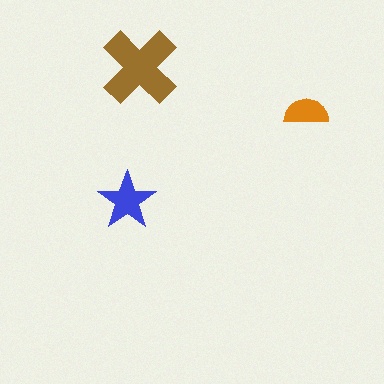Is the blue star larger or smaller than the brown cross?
Smaller.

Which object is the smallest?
The orange semicircle.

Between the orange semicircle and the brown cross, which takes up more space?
The brown cross.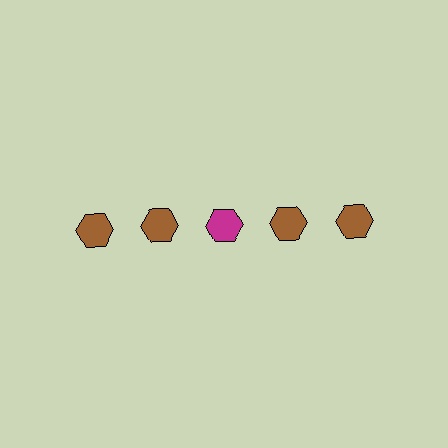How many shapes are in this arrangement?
There are 5 shapes arranged in a grid pattern.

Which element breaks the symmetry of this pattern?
The magenta hexagon in the top row, center column breaks the symmetry. All other shapes are brown hexagons.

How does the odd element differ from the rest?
It has a different color: magenta instead of brown.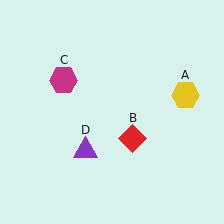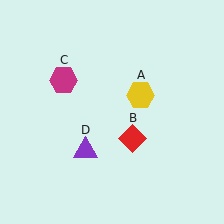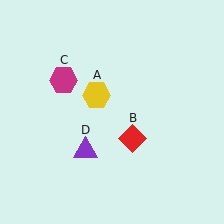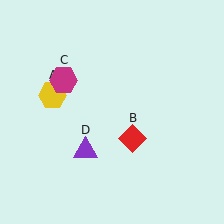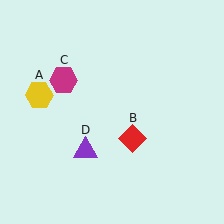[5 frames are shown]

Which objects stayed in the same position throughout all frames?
Red diamond (object B) and magenta hexagon (object C) and purple triangle (object D) remained stationary.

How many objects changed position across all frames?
1 object changed position: yellow hexagon (object A).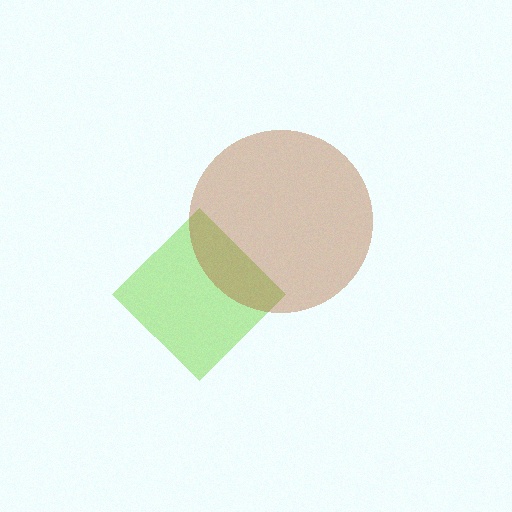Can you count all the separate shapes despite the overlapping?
Yes, there are 2 separate shapes.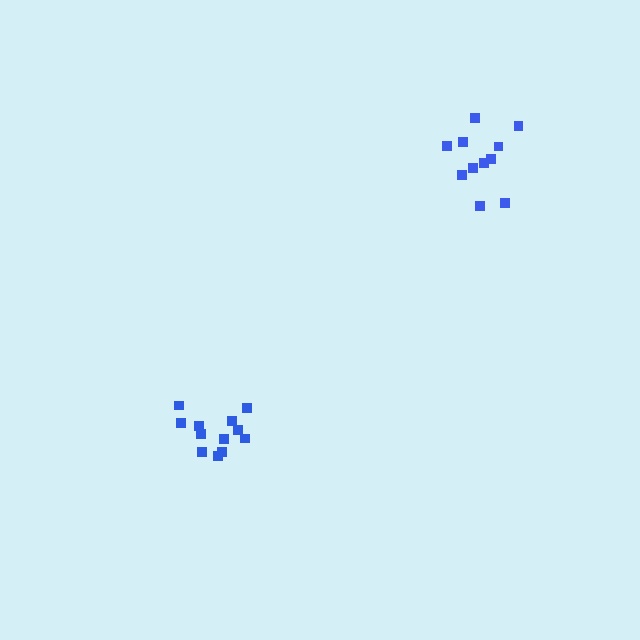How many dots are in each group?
Group 1: 12 dots, Group 2: 11 dots (23 total).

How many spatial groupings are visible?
There are 2 spatial groupings.